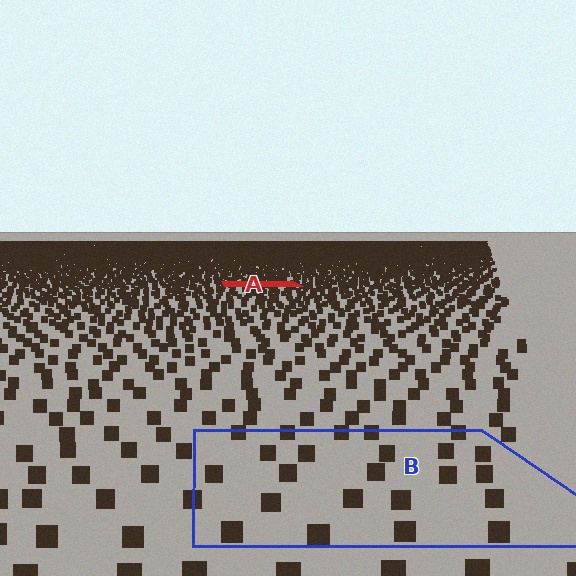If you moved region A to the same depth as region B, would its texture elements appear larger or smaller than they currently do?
They would appear larger. At a closer depth, the same texture elements are projected at a bigger on-screen size.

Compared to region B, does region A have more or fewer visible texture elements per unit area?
Region A has more texture elements per unit area — they are packed more densely because it is farther away.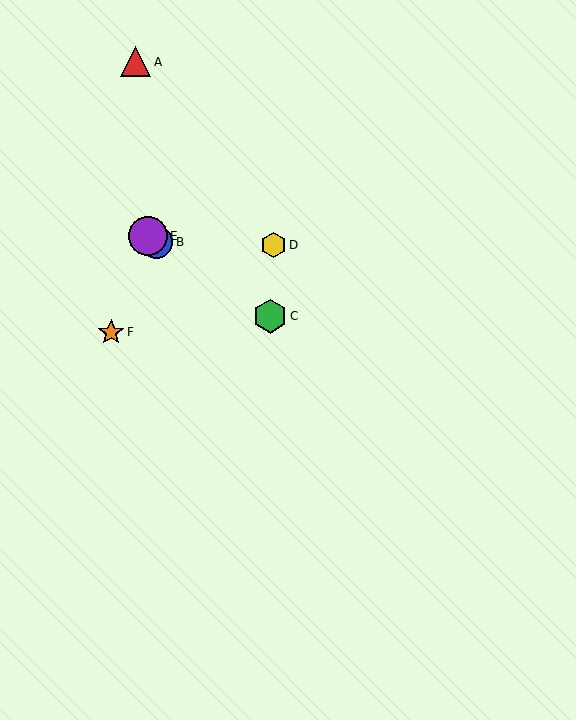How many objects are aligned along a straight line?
3 objects (B, C, E) are aligned along a straight line.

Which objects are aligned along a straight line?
Objects B, C, E are aligned along a straight line.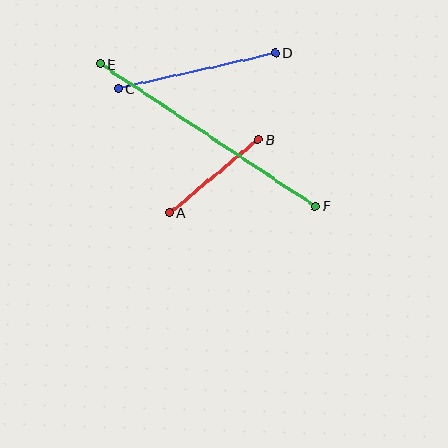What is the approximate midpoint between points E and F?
The midpoint is at approximately (208, 135) pixels.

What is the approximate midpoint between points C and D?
The midpoint is at approximately (197, 70) pixels.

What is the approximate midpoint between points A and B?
The midpoint is at approximately (214, 176) pixels.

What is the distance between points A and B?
The distance is approximately 115 pixels.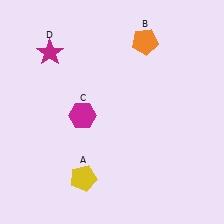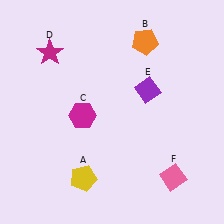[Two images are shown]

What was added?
A purple diamond (E), a pink diamond (F) were added in Image 2.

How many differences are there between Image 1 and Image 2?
There are 2 differences between the two images.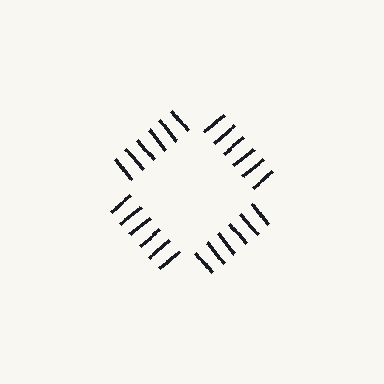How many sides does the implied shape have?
4 sides — the line-ends trace a square.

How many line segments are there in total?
24 — 6 along each of the 4 edges.